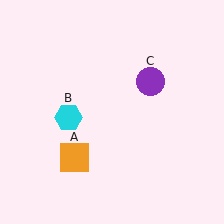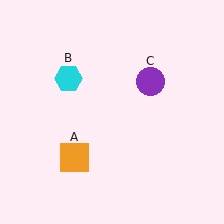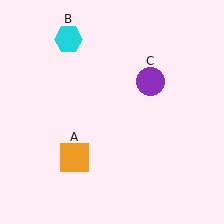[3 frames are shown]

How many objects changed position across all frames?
1 object changed position: cyan hexagon (object B).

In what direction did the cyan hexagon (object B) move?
The cyan hexagon (object B) moved up.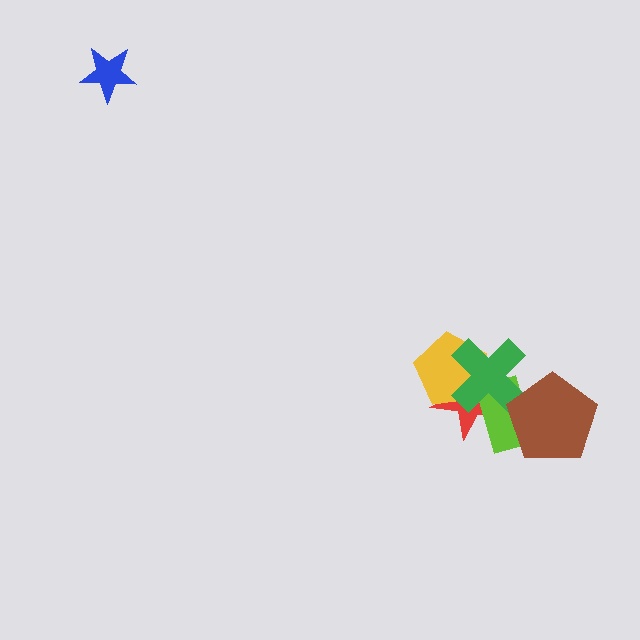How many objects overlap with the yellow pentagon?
2 objects overlap with the yellow pentagon.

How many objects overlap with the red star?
3 objects overlap with the red star.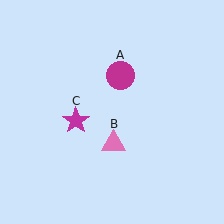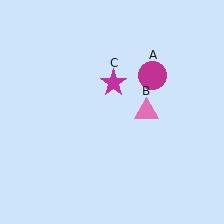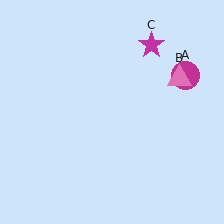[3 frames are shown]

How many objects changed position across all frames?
3 objects changed position: magenta circle (object A), pink triangle (object B), magenta star (object C).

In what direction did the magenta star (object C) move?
The magenta star (object C) moved up and to the right.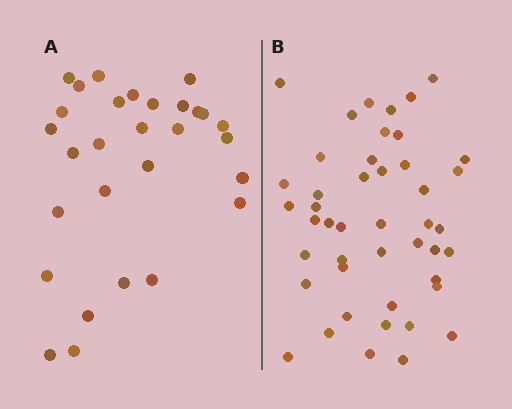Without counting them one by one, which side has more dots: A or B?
Region B (the right region) has more dots.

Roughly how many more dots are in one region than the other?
Region B has approximately 15 more dots than region A.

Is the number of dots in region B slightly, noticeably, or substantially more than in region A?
Region B has substantially more. The ratio is roughly 1.6 to 1.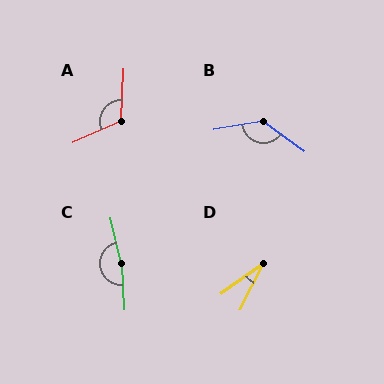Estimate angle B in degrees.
Approximately 134 degrees.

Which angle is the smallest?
D, at approximately 27 degrees.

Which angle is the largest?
C, at approximately 170 degrees.